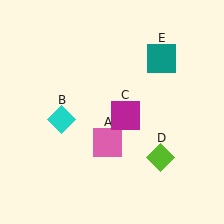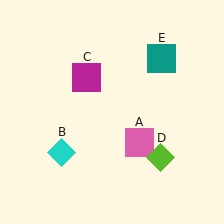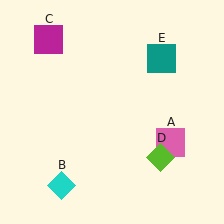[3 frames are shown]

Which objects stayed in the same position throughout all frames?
Lime diamond (object D) and teal square (object E) remained stationary.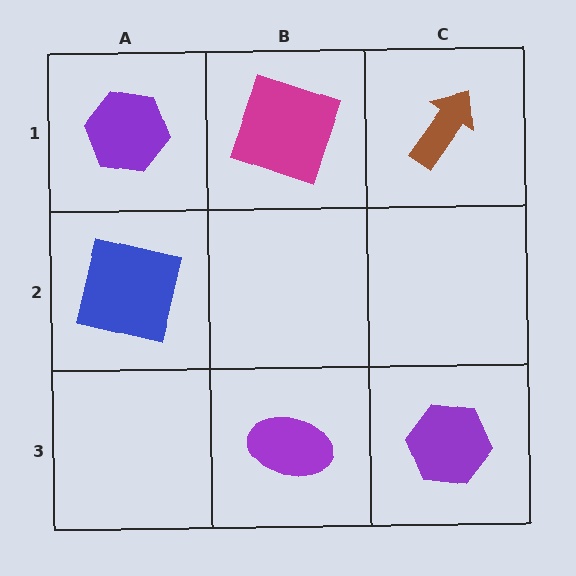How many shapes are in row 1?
3 shapes.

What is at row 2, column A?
A blue square.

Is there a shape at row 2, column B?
No, that cell is empty.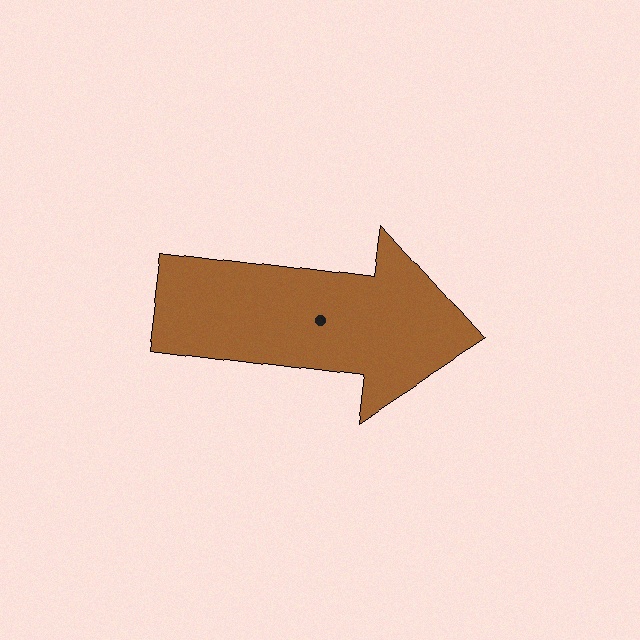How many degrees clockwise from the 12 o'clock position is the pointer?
Approximately 97 degrees.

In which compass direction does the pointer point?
East.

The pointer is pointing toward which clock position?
Roughly 3 o'clock.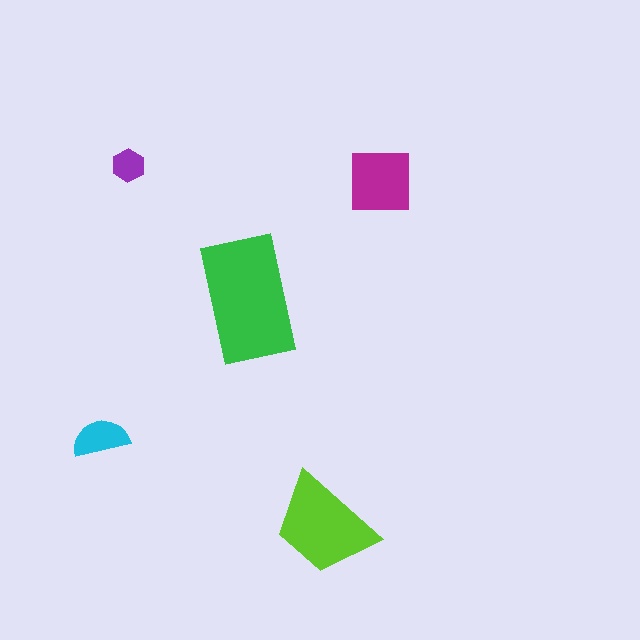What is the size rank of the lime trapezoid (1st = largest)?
2nd.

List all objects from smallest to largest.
The purple hexagon, the cyan semicircle, the magenta square, the lime trapezoid, the green rectangle.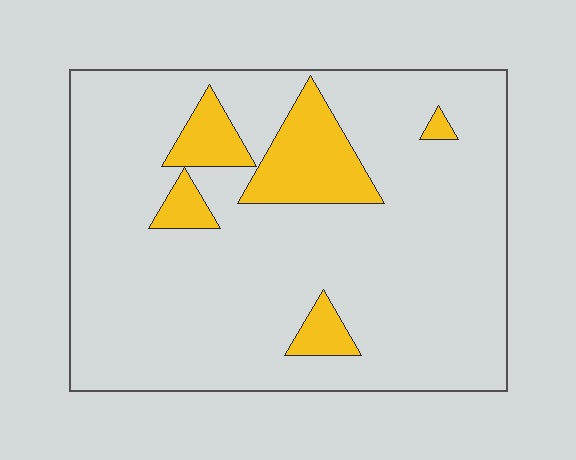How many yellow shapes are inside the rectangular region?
5.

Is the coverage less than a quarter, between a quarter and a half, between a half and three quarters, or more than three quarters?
Less than a quarter.